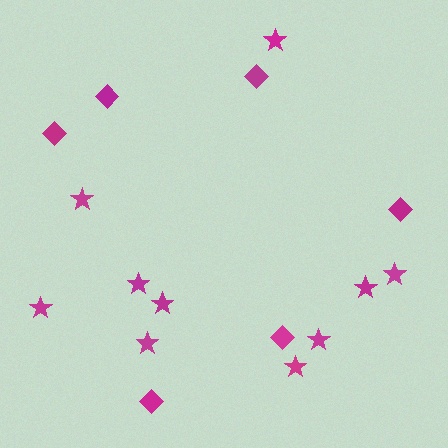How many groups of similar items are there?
There are 2 groups: one group of stars (10) and one group of diamonds (6).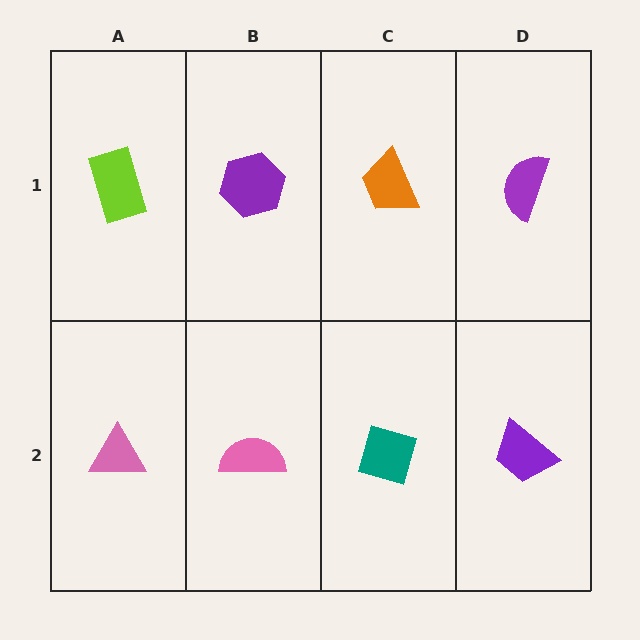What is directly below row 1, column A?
A pink triangle.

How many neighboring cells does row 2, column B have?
3.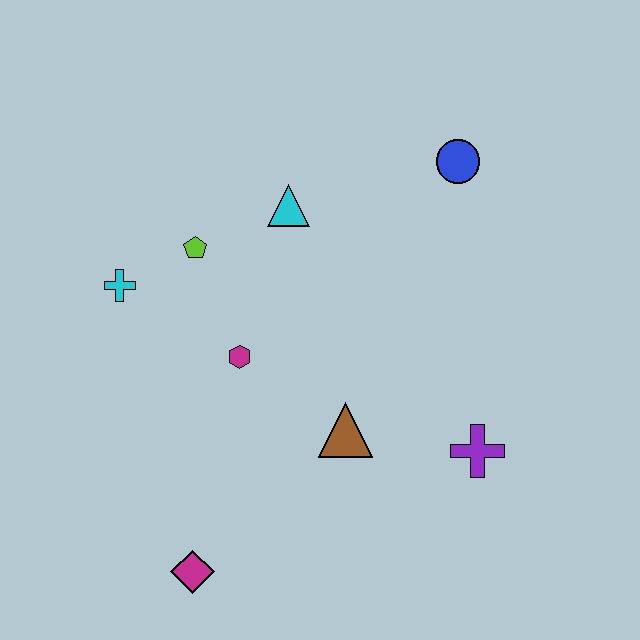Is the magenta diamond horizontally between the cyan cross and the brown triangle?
Yes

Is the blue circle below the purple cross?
No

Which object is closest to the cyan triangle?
The lime pentagon is closest to the cyan triangle.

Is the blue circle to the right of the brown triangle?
Yes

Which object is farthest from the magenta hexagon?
The blue circle is farthest from the magenta hexagon.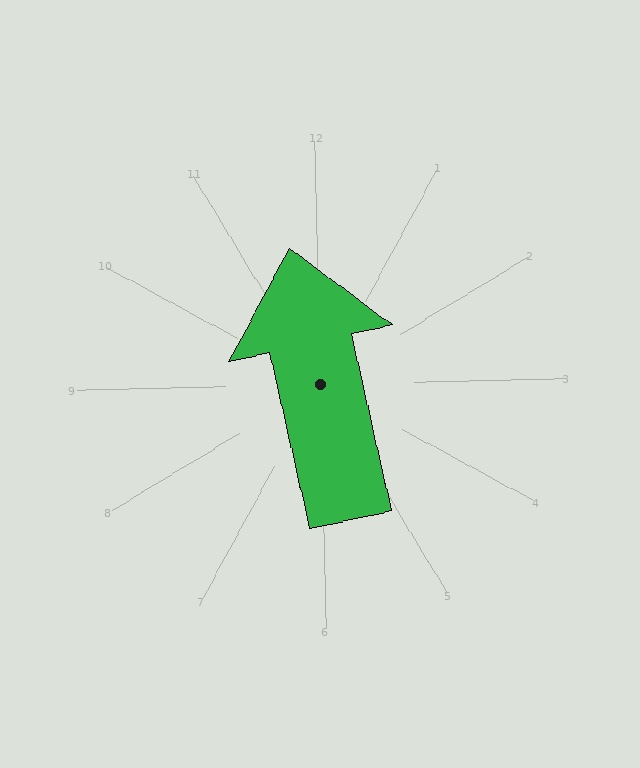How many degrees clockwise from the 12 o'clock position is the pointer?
Approximately 349 degrees.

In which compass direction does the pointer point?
North.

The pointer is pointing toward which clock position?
Roughly 12 o'clock.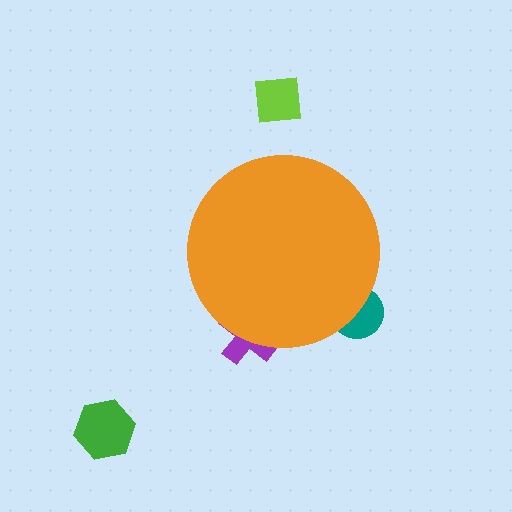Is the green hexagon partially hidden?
No, the green hexagon is fully visible.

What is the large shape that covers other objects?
An orange circle.